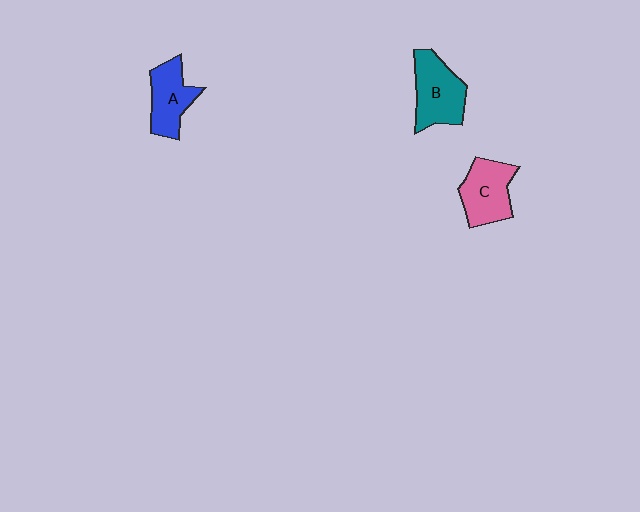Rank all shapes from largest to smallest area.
From largest to smallest: B (teal), C (pink), A (blue).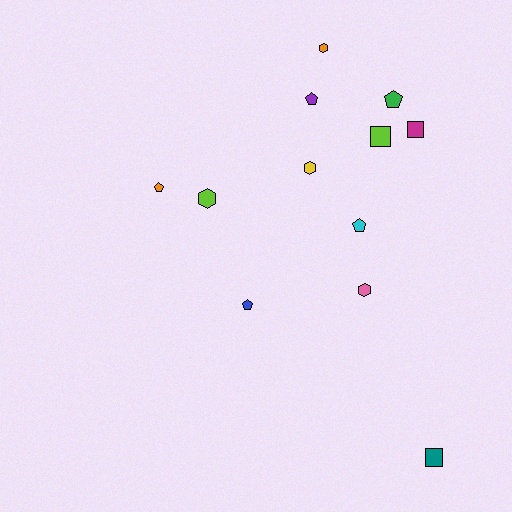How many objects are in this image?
There are 12 objects.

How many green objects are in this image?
There is 1 green object.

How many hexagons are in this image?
There are 4 hexagons.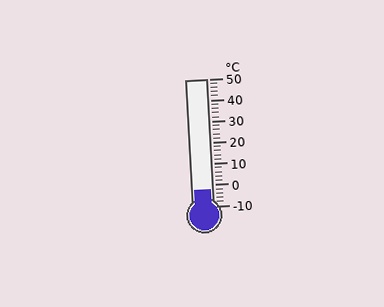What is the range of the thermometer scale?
The thermometer scale ranges from -10°C to 50°C.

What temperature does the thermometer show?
The thermometer shows approximately -2°C.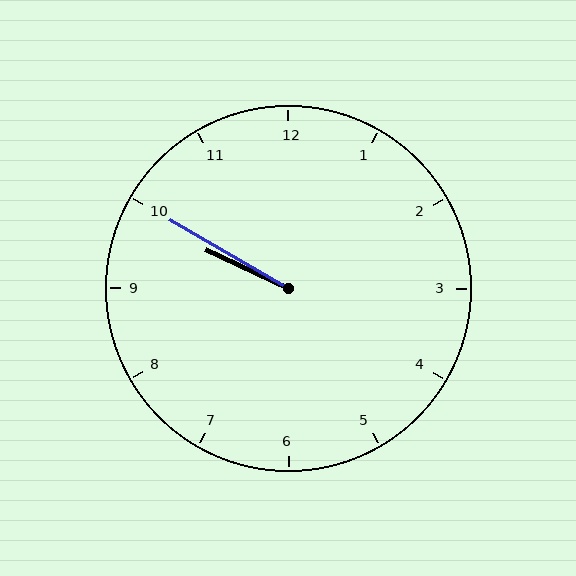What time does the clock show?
9:50.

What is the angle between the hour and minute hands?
Approximately 5 degrees.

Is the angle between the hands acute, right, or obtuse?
It is acute.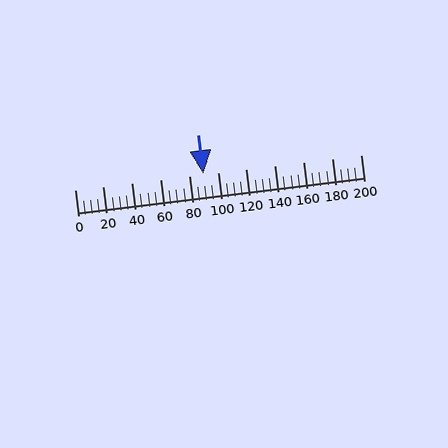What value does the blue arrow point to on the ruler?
The blue arrow points to approximately 90.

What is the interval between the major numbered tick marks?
The major tick marks are spaced 20 units apart.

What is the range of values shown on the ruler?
The ruler shows values from 0 to 200.